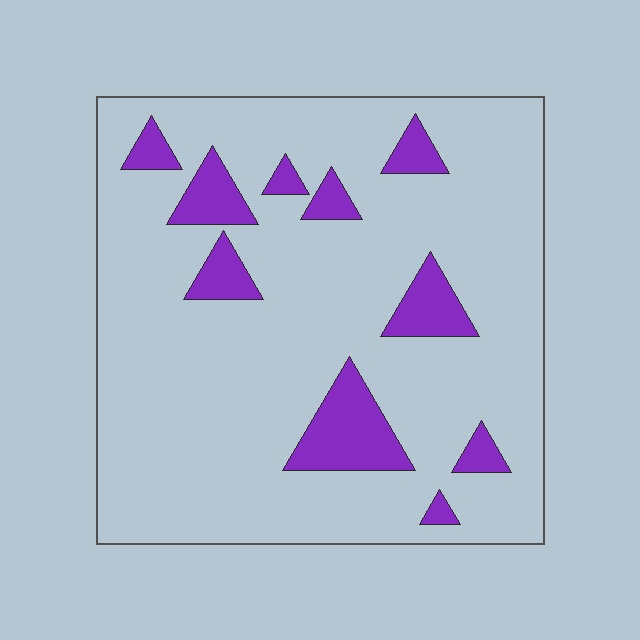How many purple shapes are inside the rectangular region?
10.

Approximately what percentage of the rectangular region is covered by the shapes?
Approximately 15%.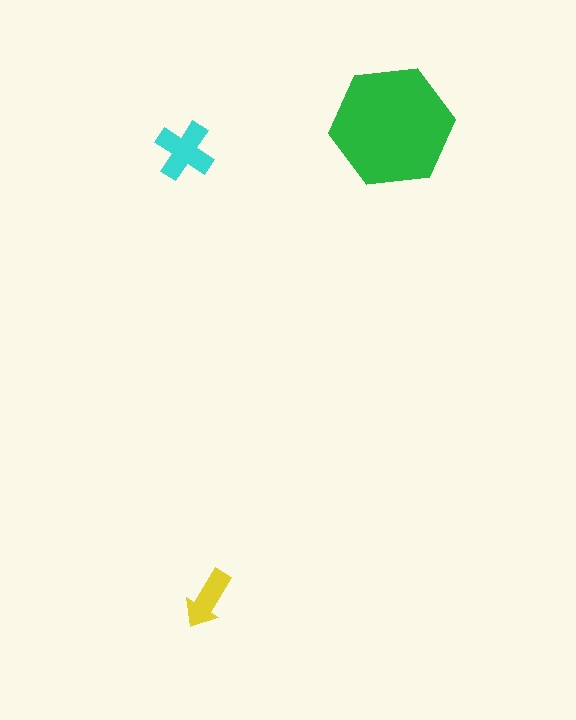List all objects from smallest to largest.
The yellow arrow, the cyan cross, the green hexagon.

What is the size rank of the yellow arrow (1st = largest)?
3rd.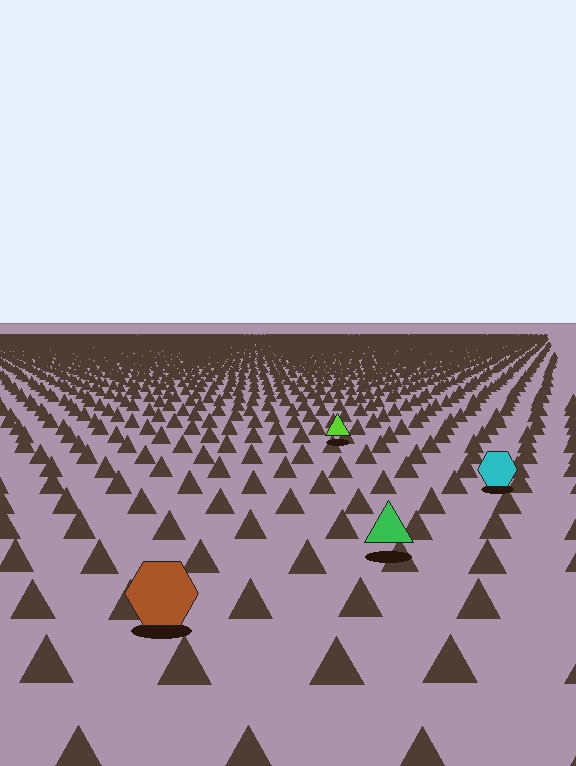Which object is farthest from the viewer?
The lime triangle is farthest from the viewer. It appears smaller and the ground texture around it is denser.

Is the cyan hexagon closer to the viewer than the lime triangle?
Yes. The cyan hexagon is closer — you can tell from the texture gradient: the ground texture is coarser near it.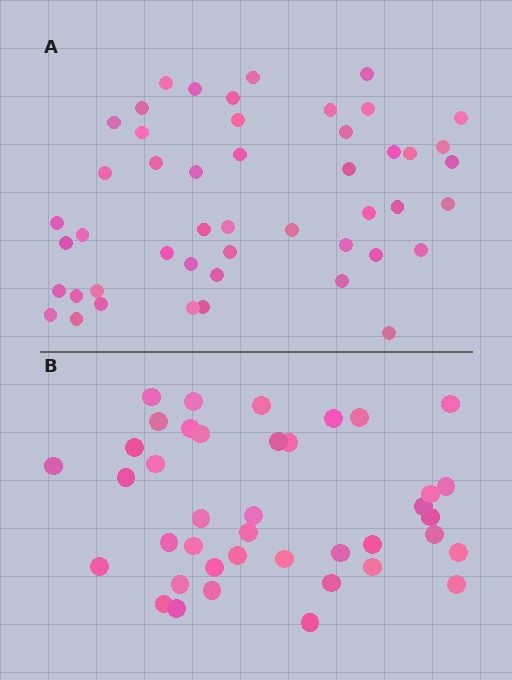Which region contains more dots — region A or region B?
Region A (the top region) has more dots.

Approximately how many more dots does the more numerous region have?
Region A has roughly 8 or so more dots than region B.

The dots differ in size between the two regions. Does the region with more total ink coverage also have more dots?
No. Region B has more total ink coverage because its dots are larger, but region A actually contains more individual dots. Total area can be misleading — the number of items is what matters here.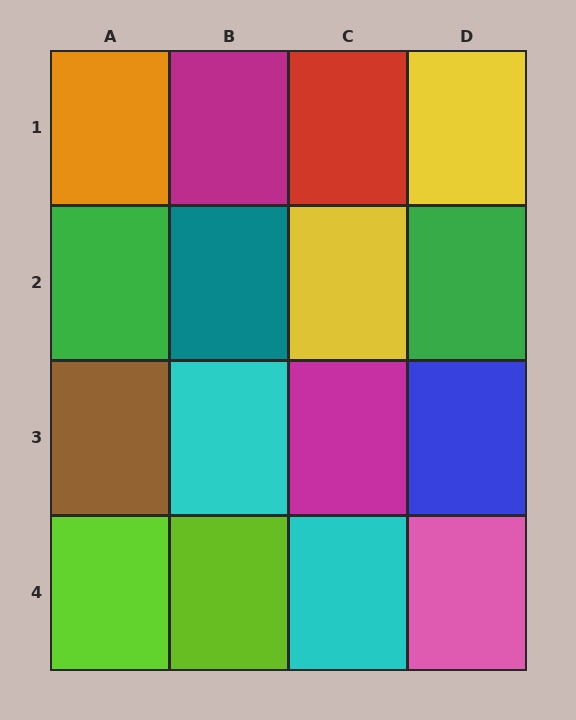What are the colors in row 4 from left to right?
Lime, lime, cyan, pink.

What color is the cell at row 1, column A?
Orange.